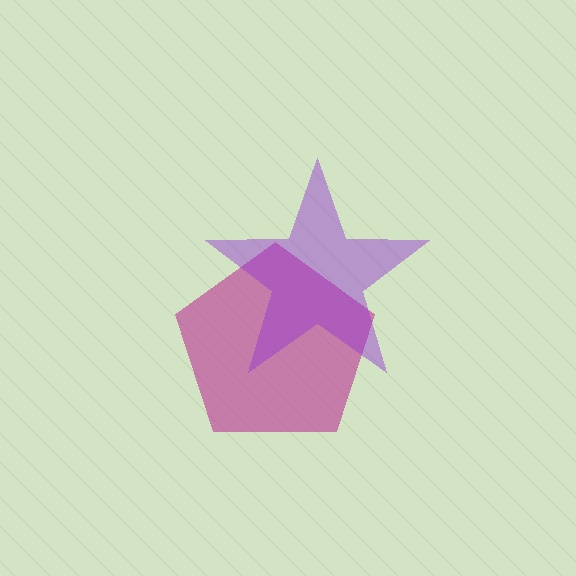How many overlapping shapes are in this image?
There are 2 overlapping shapes in the image.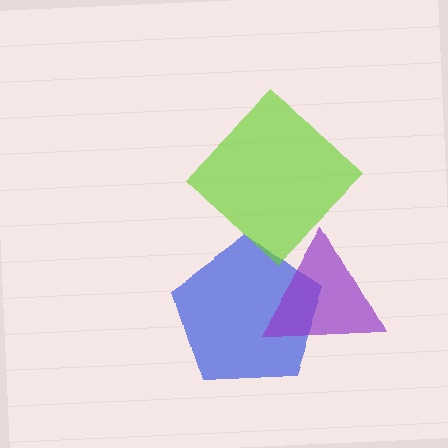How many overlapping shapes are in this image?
There are 3 overlapping shapes in the image.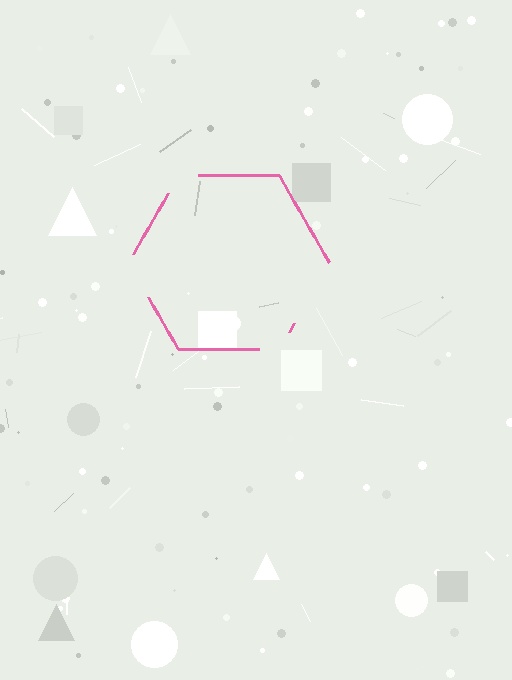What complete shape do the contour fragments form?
The contour fragments form a hexagon.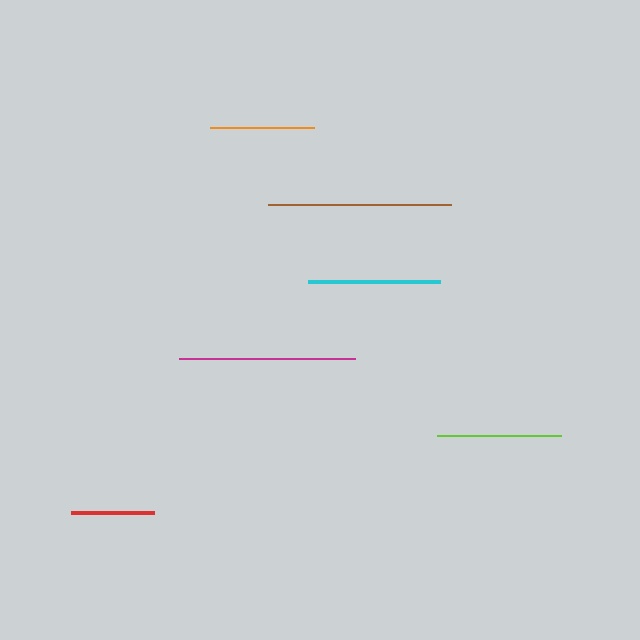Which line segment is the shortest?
The red line is the shortest at approximately 83 pixels.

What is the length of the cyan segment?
The cyan segment is approximately 132 pixels long.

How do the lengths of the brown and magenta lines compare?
The brown and magenta lines are approximately the same length.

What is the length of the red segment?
The red segment is approximately 83 pixels long.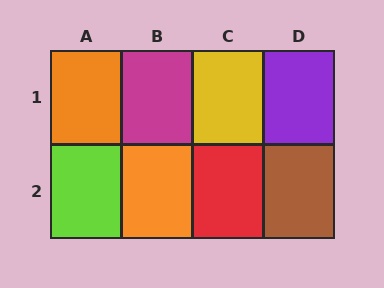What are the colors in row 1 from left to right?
Orange, magenta, yellow, purple.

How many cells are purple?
1 cell is purple.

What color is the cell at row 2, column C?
Red.